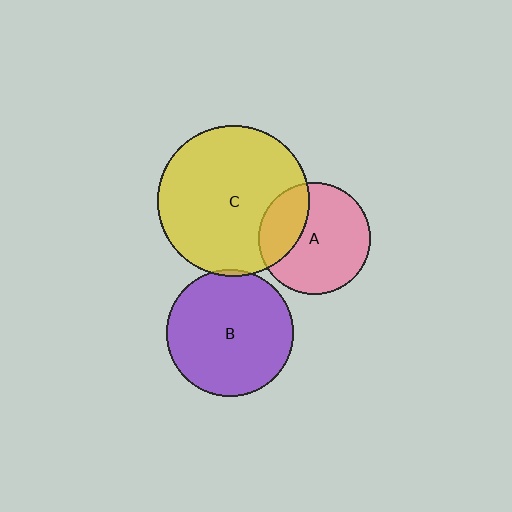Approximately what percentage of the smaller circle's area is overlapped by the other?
Approximately 30%.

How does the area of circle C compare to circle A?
Approximately 1.8 times.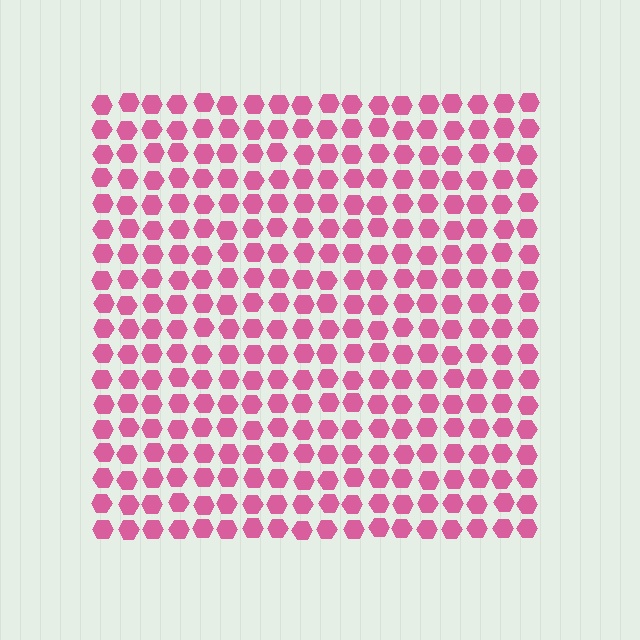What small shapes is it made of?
It is made of small hexagons.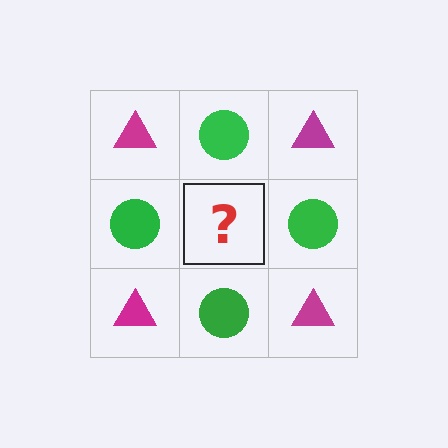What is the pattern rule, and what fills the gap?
The rule is that it alternates magenta triangle and green circle in a checkerboard pattern. The gap should be filled with a magenta triangle.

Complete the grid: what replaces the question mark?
The question mark should be replaced with a magenta triangle.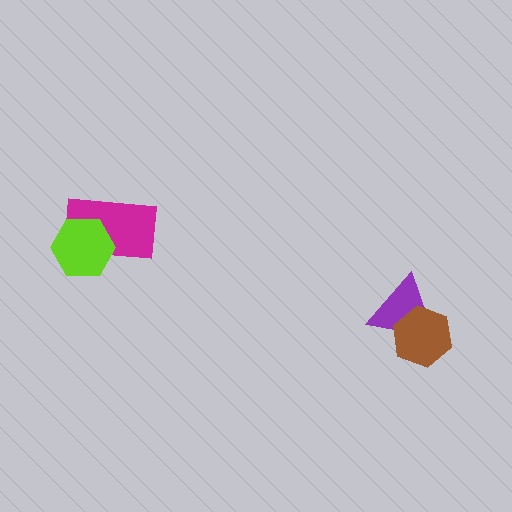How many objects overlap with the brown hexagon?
1 object overlaps with the brown hexagon.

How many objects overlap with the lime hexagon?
1 object overlaps with the lime hexagon.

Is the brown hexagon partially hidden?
No, no other shape covers it.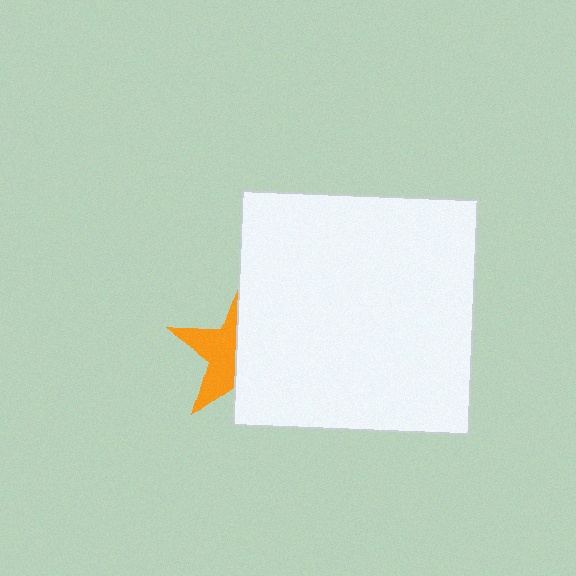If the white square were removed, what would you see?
You would see the complete orange star.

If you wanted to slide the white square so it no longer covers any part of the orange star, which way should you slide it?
Slide it right — that is the most direct way to separate the two shapes.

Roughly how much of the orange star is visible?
A small part of it is visible (roughly 43%).